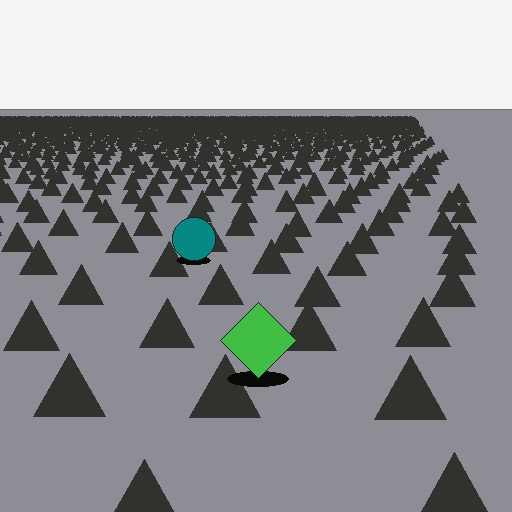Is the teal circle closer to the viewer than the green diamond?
No. The green diamond is closer — you can tell from the texture gradient: the ground texture is coarser near it.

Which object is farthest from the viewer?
The teal circle is farthest from the viewer. It appears smaller and the ground texture around it is denser.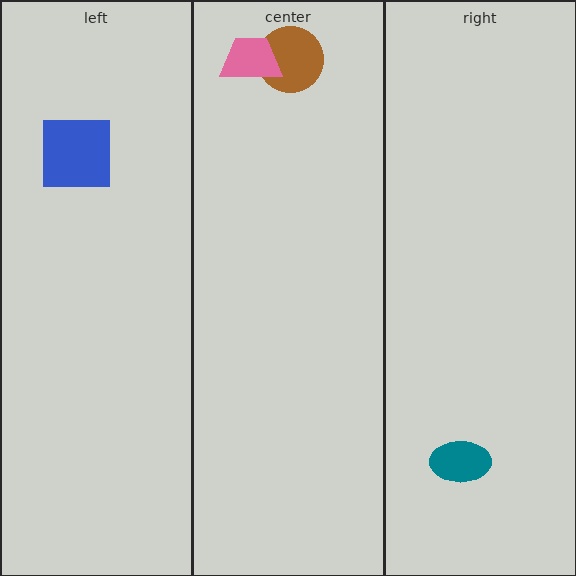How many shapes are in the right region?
1.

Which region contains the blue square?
The left region.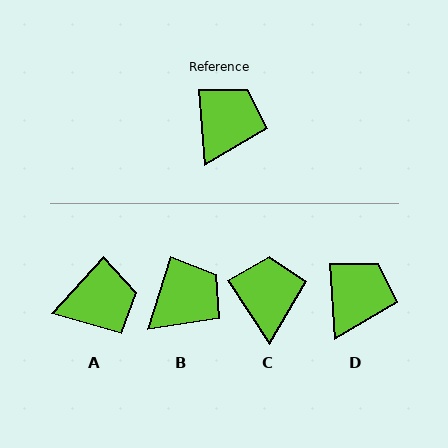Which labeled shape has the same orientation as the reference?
D.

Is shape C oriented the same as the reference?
No, it is off by about 29 degrees.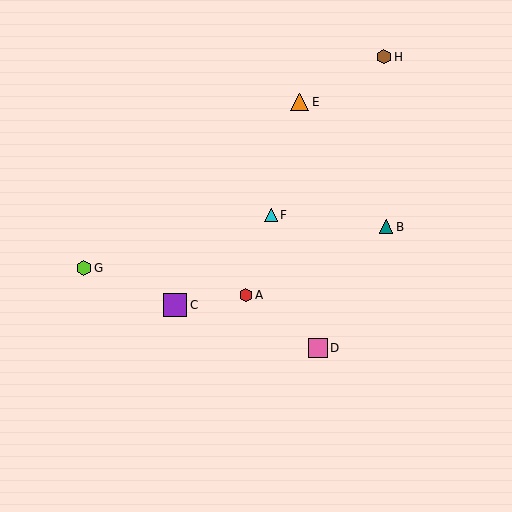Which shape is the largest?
The purple square (labeled C) is the largest.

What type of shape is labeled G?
Shape G is a lime hexagon.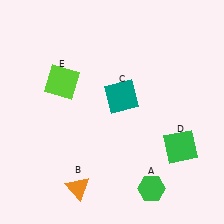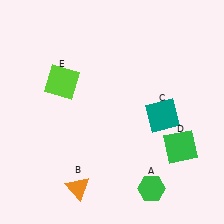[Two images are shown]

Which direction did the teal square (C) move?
The teal square (C) moved right.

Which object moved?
The teal square (C) moved right.